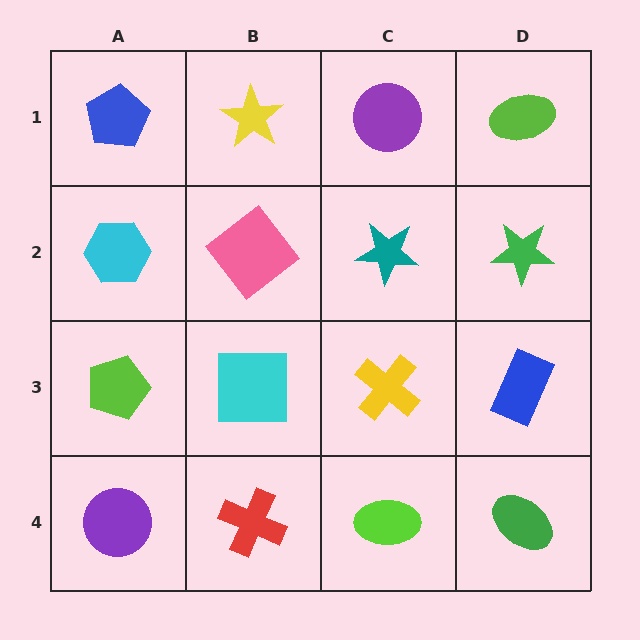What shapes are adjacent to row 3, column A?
A cyan hexagon (row 2, column A), a purple circle (row 4, column A), a cyan square (row 3, column B).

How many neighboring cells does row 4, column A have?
2.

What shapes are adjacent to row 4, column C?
A yellow cross (row 3, column C), a red cross (row 4, column B), a green ellipse (row 4, column D).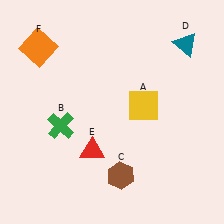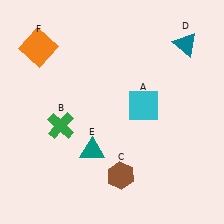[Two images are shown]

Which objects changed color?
A changed from yellow to cyan. E changed from red to teal.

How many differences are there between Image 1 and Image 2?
There are 2 differences between the two images.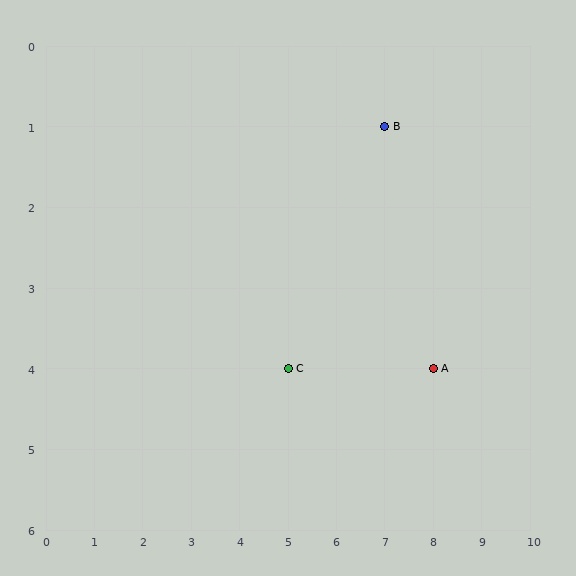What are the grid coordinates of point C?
Point C is at grid coordinates (5, 4).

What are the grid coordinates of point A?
Point A is at grid coordinates (8, 4).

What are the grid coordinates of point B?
Point B is at grid coordinates (7, 1).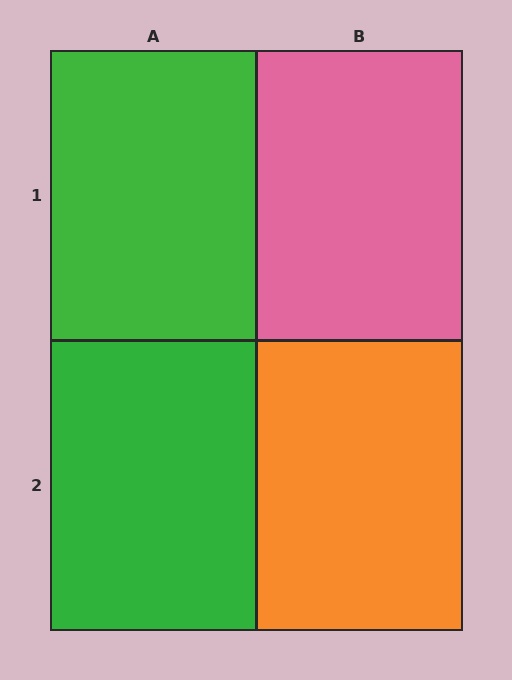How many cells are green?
2 cells are green.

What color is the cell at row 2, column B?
Orange.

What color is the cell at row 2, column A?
Green.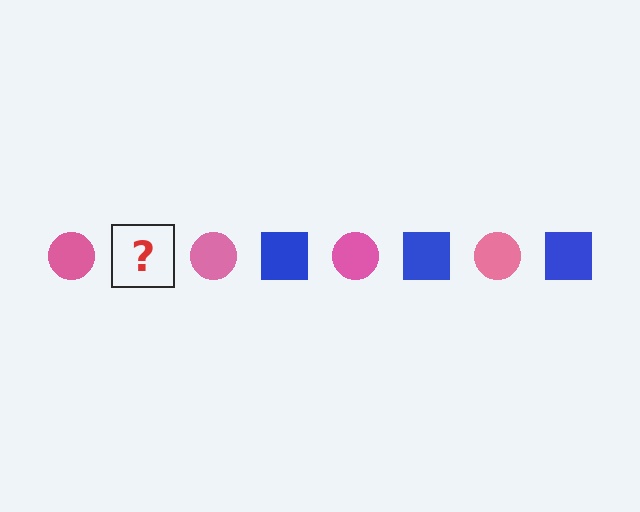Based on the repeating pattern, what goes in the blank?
The blank should be a blue square.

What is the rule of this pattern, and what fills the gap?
The rule is that the pattern alternates between pink circle and blue square. The gap should be filled with a blue square.